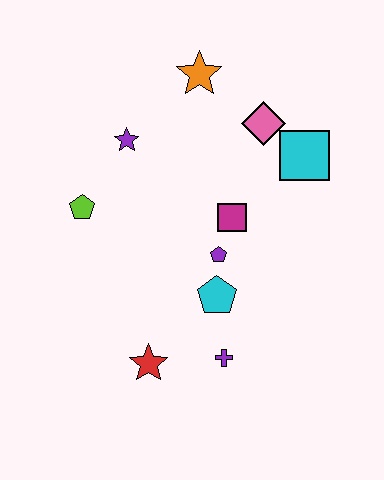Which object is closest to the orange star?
The pink diamond is closest to the orange star.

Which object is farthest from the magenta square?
The red star is farthest from the magenta square.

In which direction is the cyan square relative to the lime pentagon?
The cyan square is to the right of the lime pentagon.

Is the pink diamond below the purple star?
No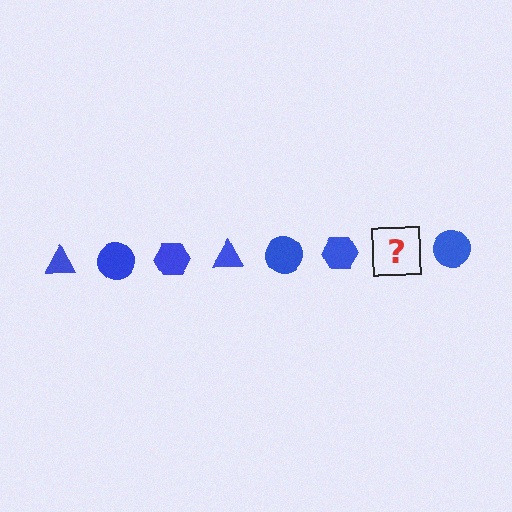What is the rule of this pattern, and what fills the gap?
The rule is that the pattern cycles through triangle, circle, hexagon shapes in blue. The gap should be filled with a blue triangle.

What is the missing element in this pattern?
The missing element is a blue triangle.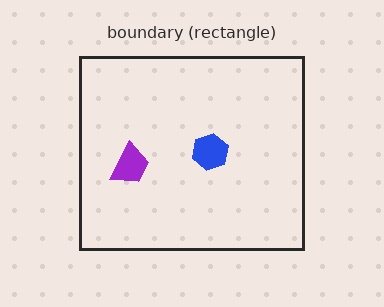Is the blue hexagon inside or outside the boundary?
Inside.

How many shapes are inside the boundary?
2 inside, 0 outside.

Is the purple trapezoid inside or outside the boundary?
Inside.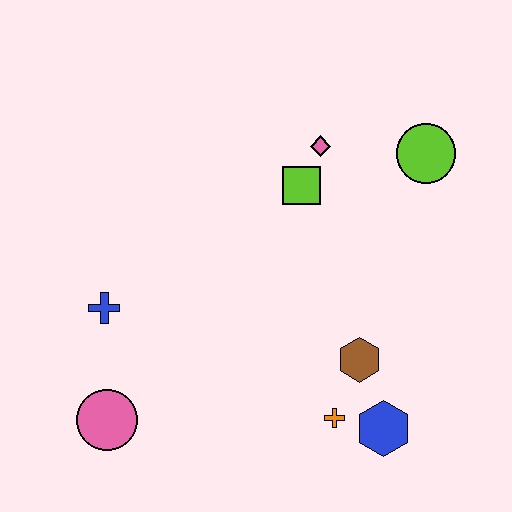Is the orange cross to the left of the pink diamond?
No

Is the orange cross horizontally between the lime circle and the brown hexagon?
No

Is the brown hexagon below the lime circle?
Yes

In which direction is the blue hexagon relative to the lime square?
The blue hexagon is below the lime square.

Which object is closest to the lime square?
The pink diamond is closest to the lime square.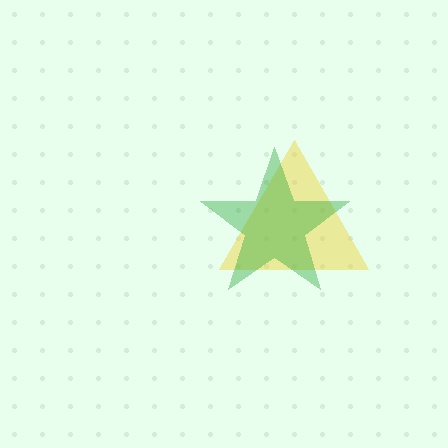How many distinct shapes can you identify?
There are 2 distinct shapes: a yellow triangle, a green star.